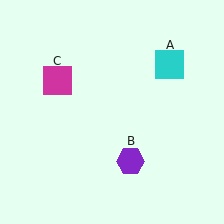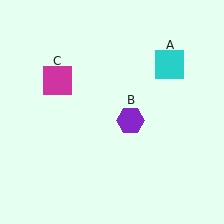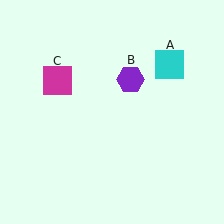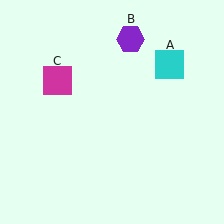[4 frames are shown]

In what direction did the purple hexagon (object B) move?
The purple hexagon (object B) moved up.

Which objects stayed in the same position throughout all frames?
Cyan square (object A) and magenta square (object C) remained stationary.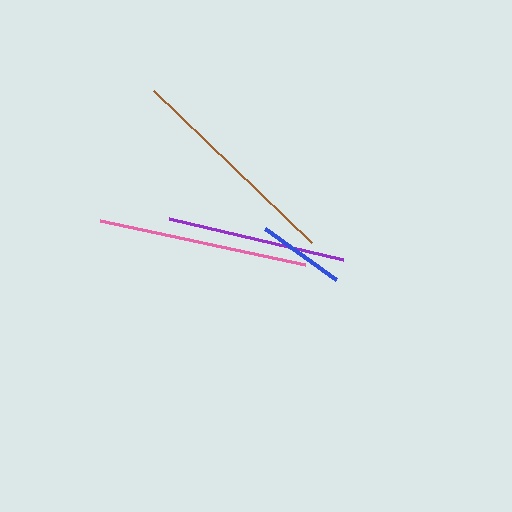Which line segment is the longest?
The brown line is the longest at approximately 219 pixels.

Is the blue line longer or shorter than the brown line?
The brown line is longer than the blue line.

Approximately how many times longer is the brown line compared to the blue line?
The brown line is approximately 2.5 times the length of the blue line.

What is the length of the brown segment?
The brown segment is approximately 219 pixels long.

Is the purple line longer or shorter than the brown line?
The brown line is longer than the purple line.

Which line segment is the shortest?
The blue line is the shortest at approximately 87 pixels.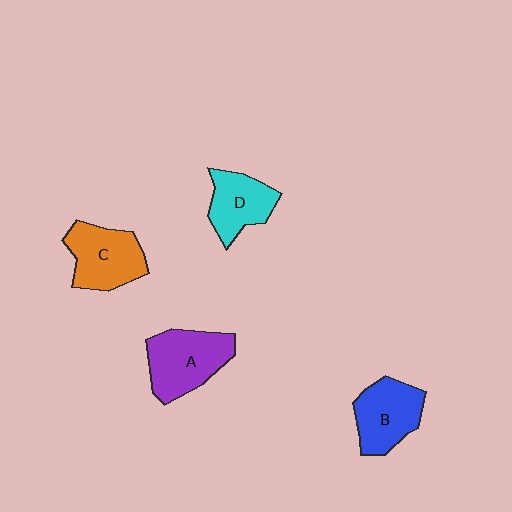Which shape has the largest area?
Shape A (purple).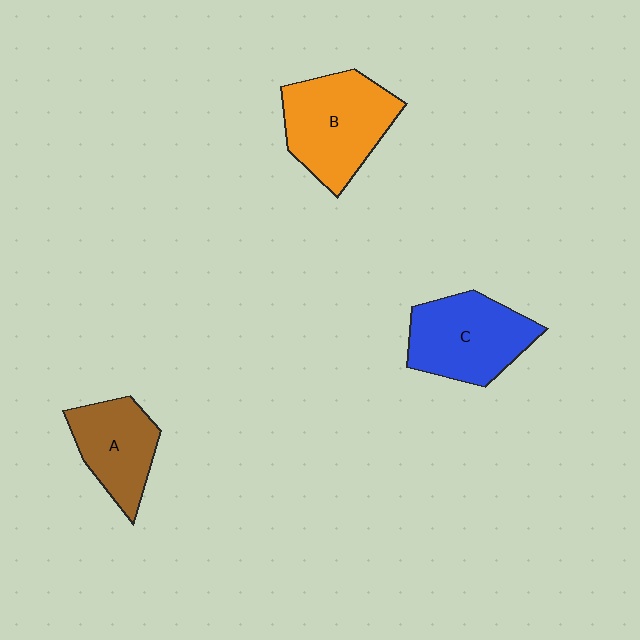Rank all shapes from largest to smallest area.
From largest to smallest: B (orange), C (blue), A (brown).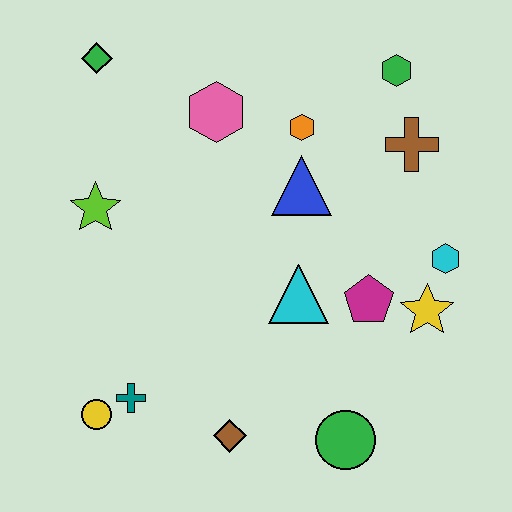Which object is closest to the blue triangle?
The orange hexagon is closest to the blue triangle.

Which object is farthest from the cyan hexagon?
The green diamond is farthest from the cyan hexagon.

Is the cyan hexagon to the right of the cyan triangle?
Yes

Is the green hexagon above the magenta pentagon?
Yes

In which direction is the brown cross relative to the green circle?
The brown cross is above the green circle.